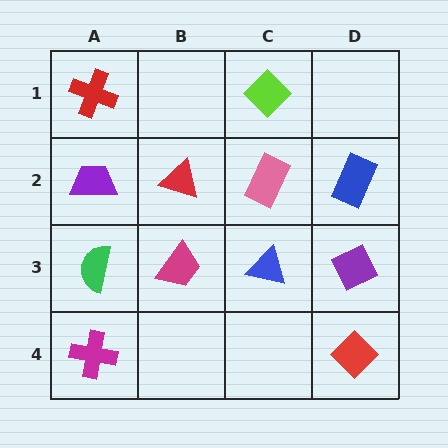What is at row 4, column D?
A red diamond.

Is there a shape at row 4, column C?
No, that cell is empty.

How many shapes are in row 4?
2 shapes.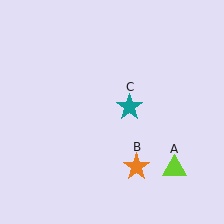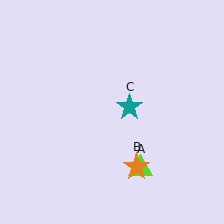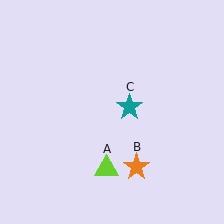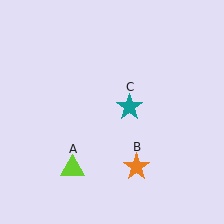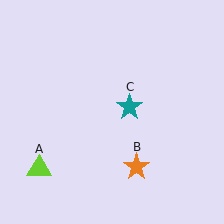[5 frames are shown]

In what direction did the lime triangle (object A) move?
The lime triangle (object A) moved left.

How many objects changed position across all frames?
1 object changed position: lime triangle (object A).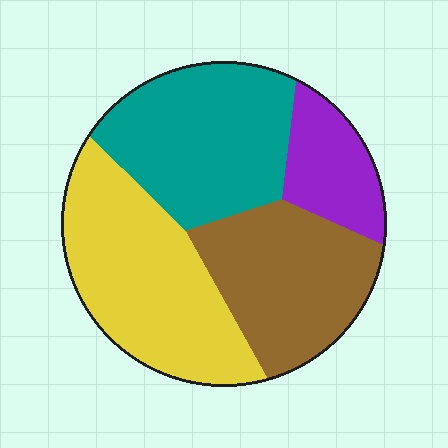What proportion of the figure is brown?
Brown covers 26% of the figure.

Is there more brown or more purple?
Brown.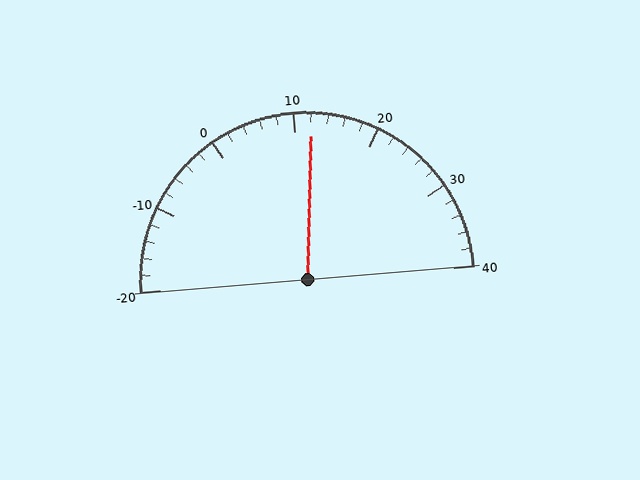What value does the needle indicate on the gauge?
The needle indicates approximately 12.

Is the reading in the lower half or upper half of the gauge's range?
The reading is in the upper half of the range (-20 to 40).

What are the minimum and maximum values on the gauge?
The gauge ranges from -20 to 40.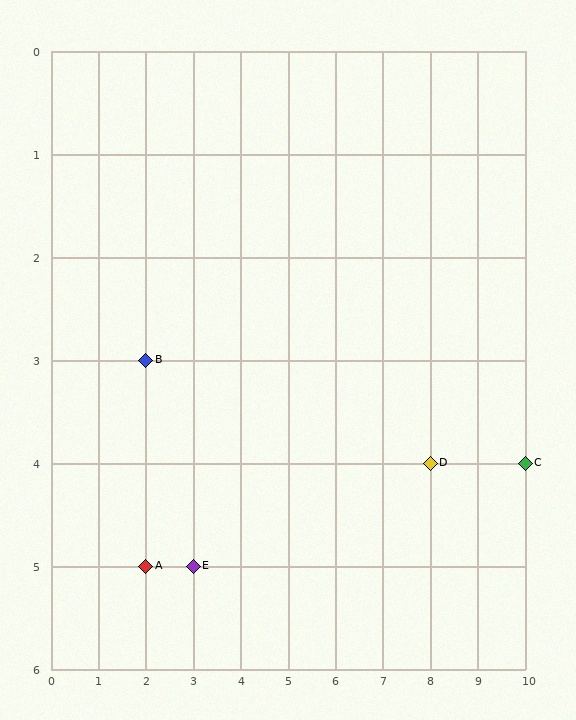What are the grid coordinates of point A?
Point A is at grid coordinates (2, 5).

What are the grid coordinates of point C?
Point C is at grid coordinates (10, 4).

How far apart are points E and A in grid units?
Points E and A are 1 column apart.